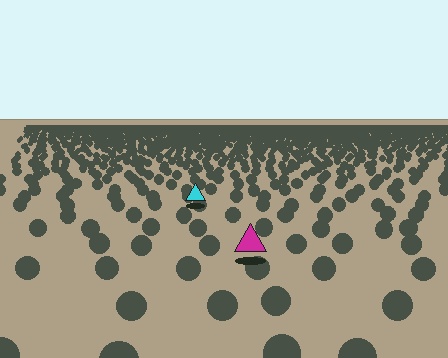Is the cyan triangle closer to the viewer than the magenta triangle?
No. The magenta triangle is closer — you can tell from the texture gradient: the ground texture is coarser near it.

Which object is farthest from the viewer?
The cyan triangle is farthest from the viewer. It appears smaller and the ground texture around it is denser.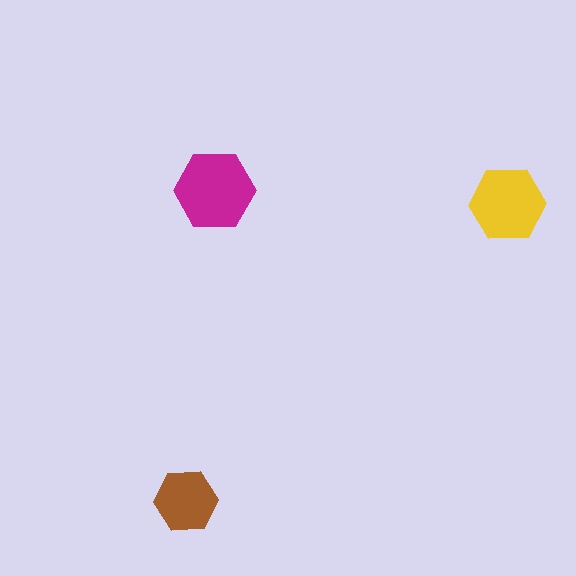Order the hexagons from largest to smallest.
the magenta one, the yellow one, the brown one.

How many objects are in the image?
There are 3 objects in the image.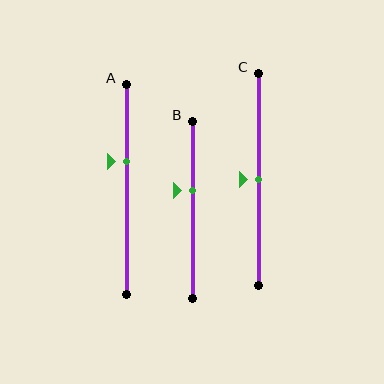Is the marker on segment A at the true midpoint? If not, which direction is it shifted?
No, the marker on segment A is shifted upward by about 14% of the segment length.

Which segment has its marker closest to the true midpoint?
Segment C has its marker closest to the true midpoint.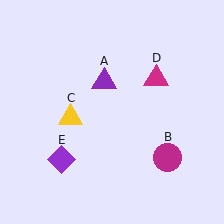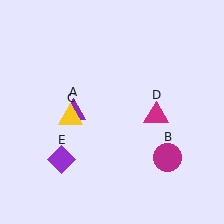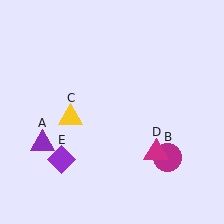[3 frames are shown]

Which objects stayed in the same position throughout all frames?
Magenta circle (object B) and yellow triangle (object C) and purple diamond (object E) remained stationary.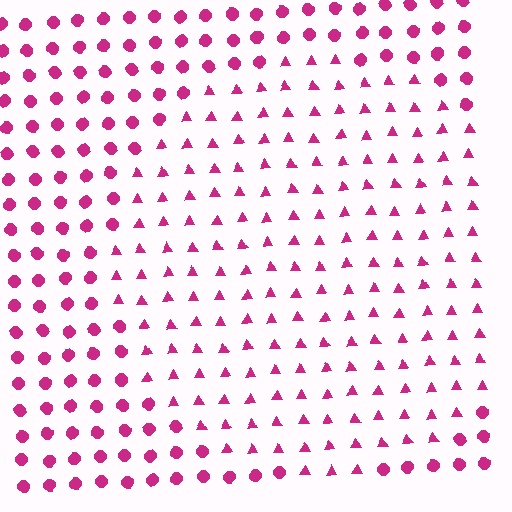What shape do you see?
I see a circle.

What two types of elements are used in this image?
The image uses triangles inside the circle region and circles outside it.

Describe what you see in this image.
The image is filled with small magenta elements arranged in a uniform grid. A circle-shaped region contains triangles, while the surrounding area contains circles. The boundary is defined purely by the change in element shape.